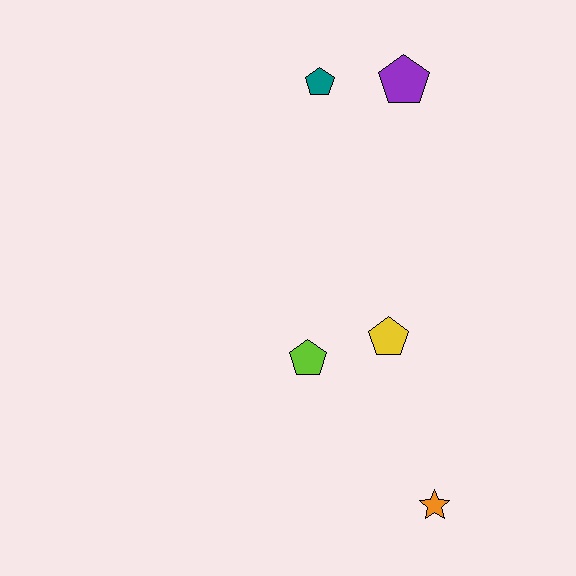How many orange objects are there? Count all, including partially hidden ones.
There is 1 orange object.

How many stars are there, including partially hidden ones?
There is 1 star.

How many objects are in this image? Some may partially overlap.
There are 5 objects.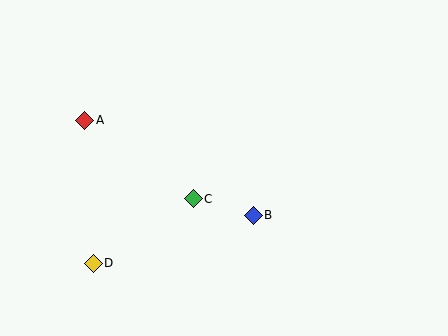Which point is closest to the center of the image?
Point C at (193, 199) is closest to the center.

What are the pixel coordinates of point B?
Point B is at (253, 215).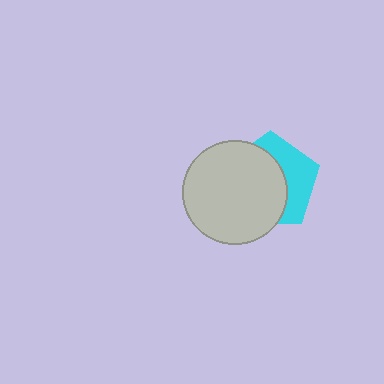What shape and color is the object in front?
The object in front is a light gray circle.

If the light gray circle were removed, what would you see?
You would see the complete cyan pentagon.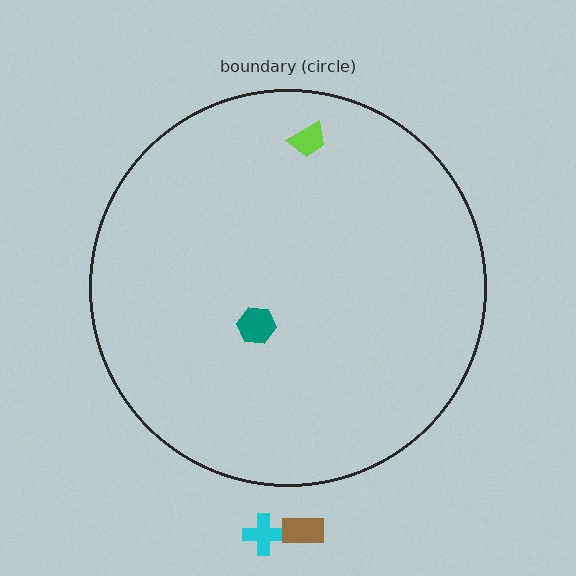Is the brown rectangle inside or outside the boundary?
Outside.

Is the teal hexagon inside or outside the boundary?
Inside.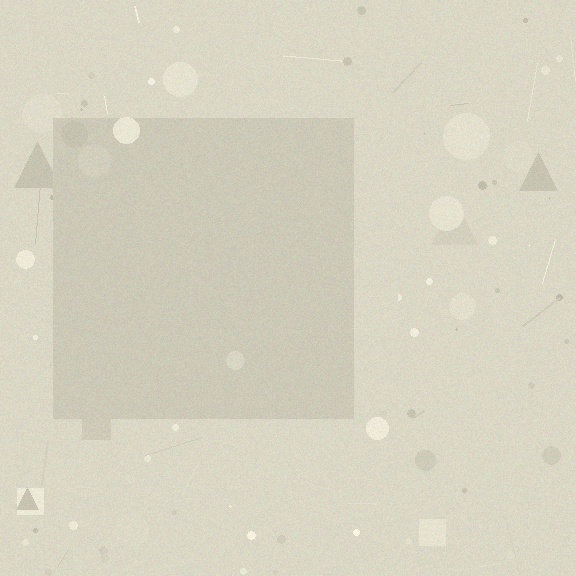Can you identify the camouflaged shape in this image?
The camouflaged shape is a square.